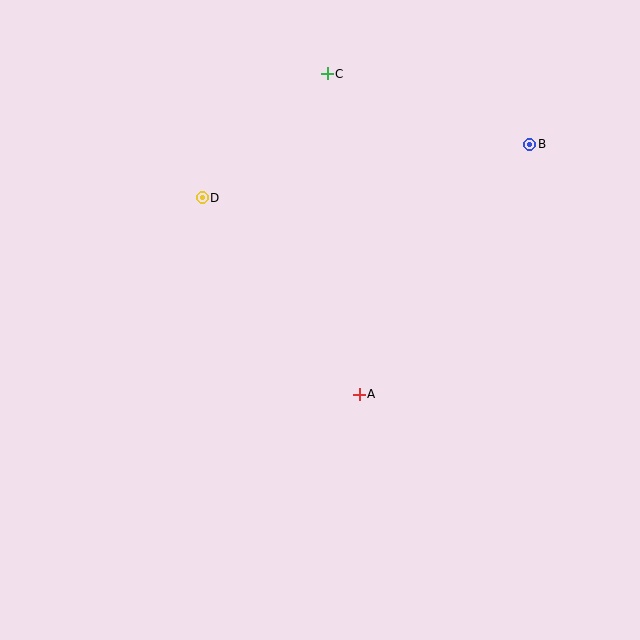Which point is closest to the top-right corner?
Point B is closest to the top-right corner.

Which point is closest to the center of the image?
Point A at (359, 394) is closest to the center.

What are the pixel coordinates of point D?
Point D is at (202, 198).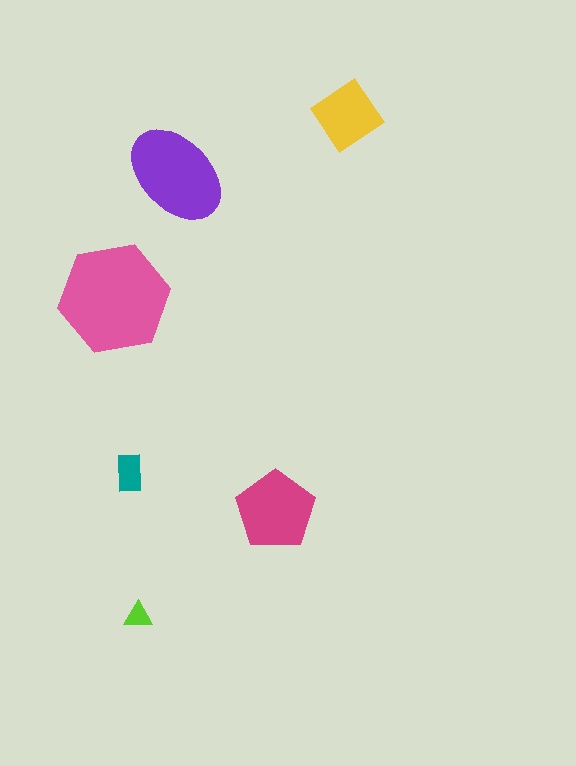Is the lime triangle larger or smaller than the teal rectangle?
Smaller.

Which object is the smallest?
The lime triangle.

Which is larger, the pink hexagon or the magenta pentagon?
The pink hexagon.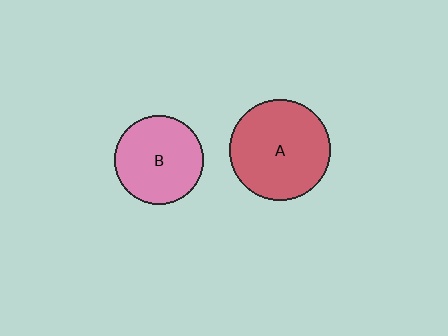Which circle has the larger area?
Circle A (red).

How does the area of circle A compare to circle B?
Approximately 1.3 times.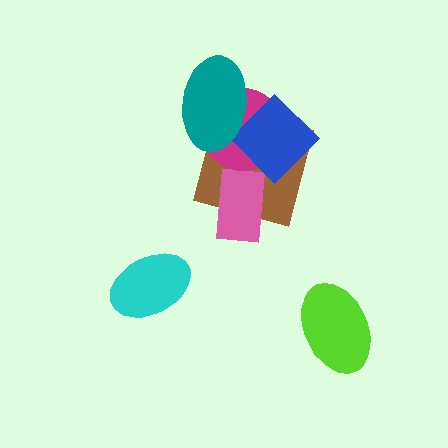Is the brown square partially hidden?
Yes, it is partially covered by another shape.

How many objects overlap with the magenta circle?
3 objects overlap with the magenta circle.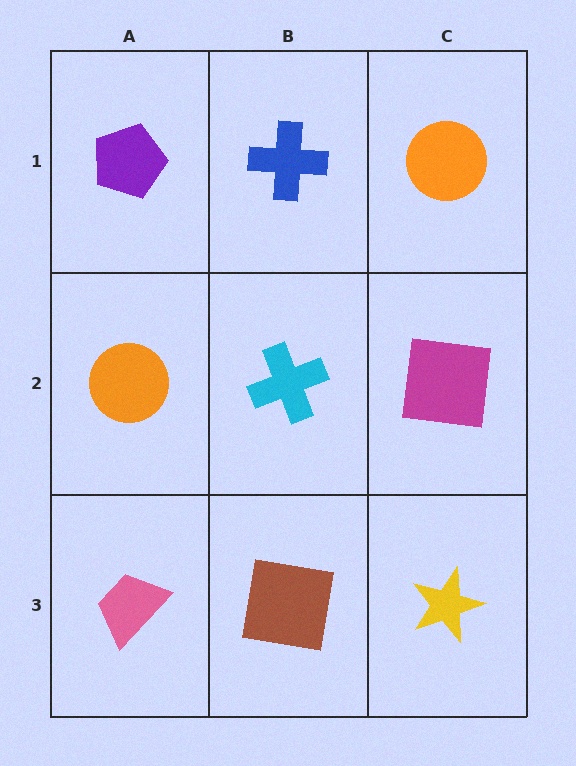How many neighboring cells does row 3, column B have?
3.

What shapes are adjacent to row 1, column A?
An orange circle (row 2, column A), a blue cross (row 1, column B).